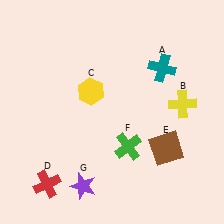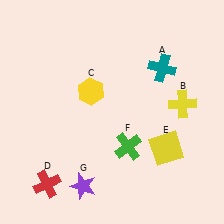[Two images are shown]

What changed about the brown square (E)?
In Image 1, E is brown. In Image 2, it changed to yellow.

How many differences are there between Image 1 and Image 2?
There is 1 difference between the two images.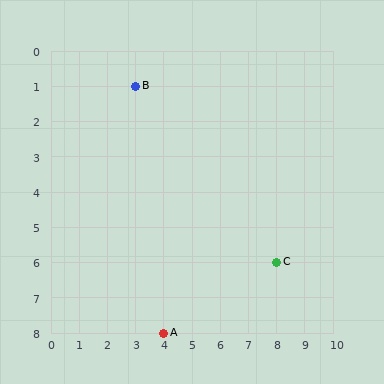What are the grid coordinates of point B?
Point B is at grid coordinates (3, 1).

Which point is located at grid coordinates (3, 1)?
Point B is at (3, 1).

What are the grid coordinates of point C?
Point C is at grid coordinates (8, 6).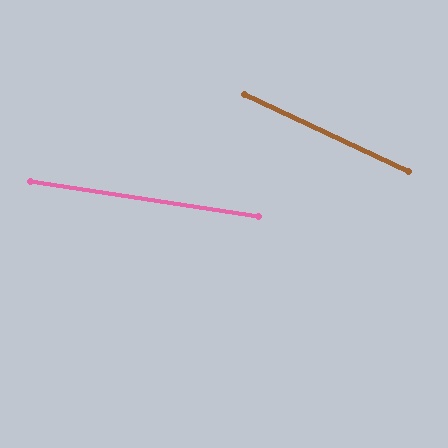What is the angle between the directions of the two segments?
Approximately 17 degrees.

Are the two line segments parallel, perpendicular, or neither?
Neither parallel nor perpendicular — they differ by about 17°.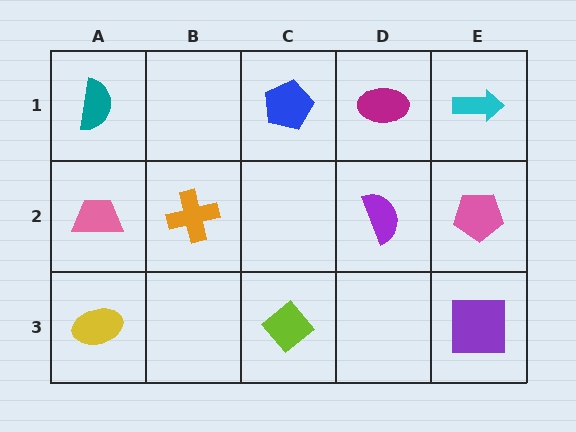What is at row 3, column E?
A purple square.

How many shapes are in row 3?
3 shapes.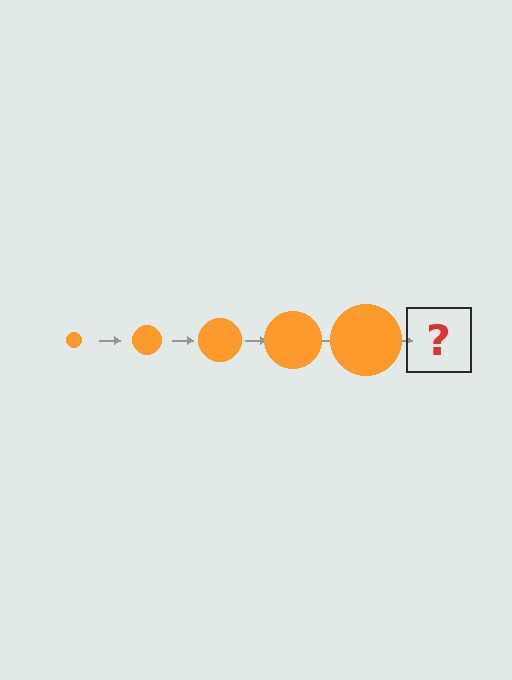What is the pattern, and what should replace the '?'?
The pattern is that the circle gets progressively larger each step. The '?' should be an orange circle, larger than the previous one.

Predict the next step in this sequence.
The next step is an orange circle, larger than the previous one.